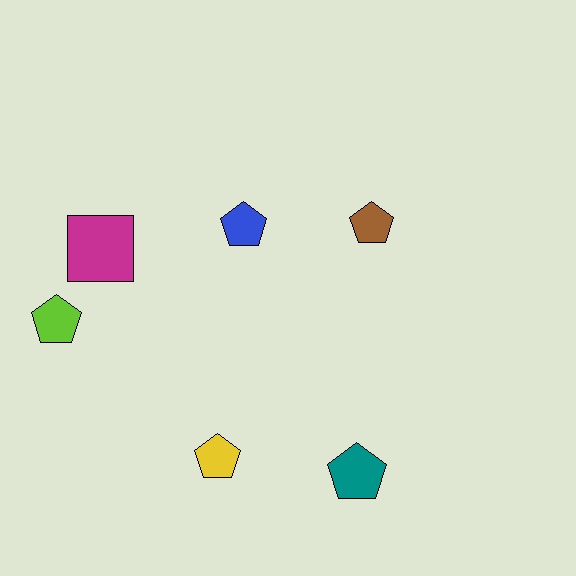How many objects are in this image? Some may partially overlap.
There are 6 objects.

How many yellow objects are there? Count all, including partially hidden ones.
There is 1 yellow object.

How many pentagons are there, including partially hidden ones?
There are 5 pentagons.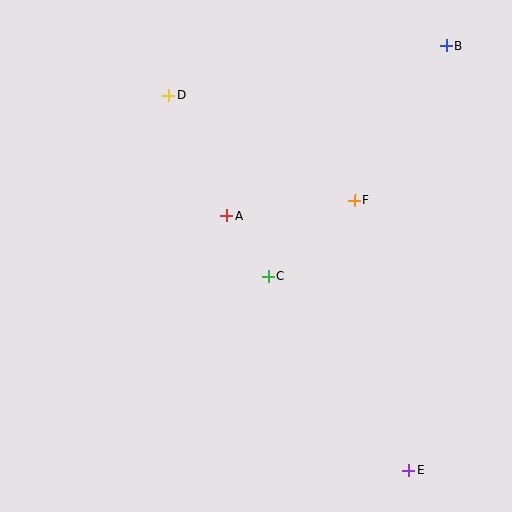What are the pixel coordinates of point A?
Point A is at (227, 216).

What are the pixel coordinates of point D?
Point D is at (169, 95).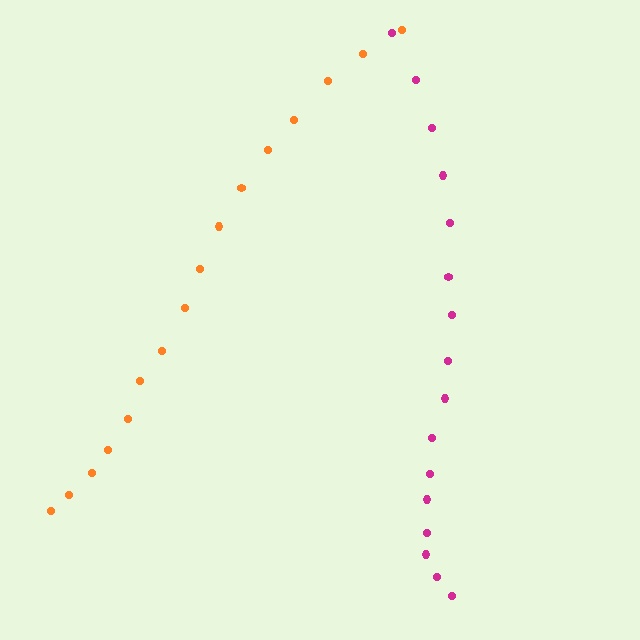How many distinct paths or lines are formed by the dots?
There are 2 distinct paths.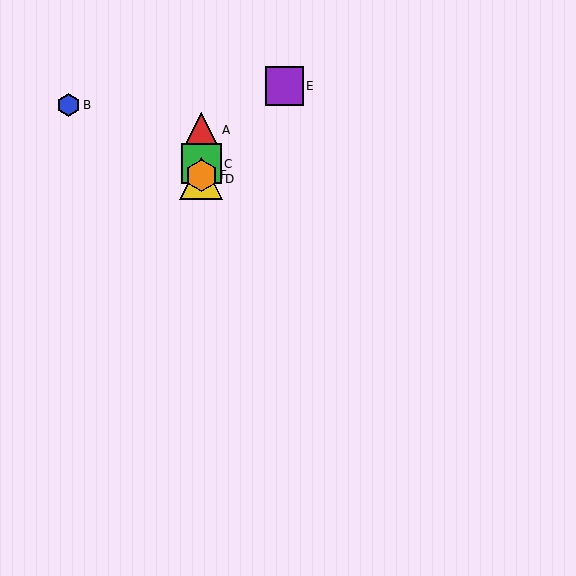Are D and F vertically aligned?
Yes, both are at x≈201.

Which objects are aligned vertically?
Objects A, C, D, F are aligned vertically.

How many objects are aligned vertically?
4 objects (A, C, D, F) are aligned vertically.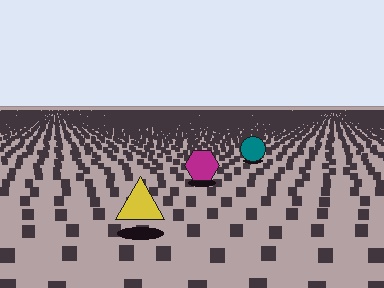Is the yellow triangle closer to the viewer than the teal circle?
Yes. The yellow triangle is closer — you can tell from the texture gradient: the ground texture is coarser near it.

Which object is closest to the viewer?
The yellow triangle is closest. The texture marks near it are larger and more spread out.